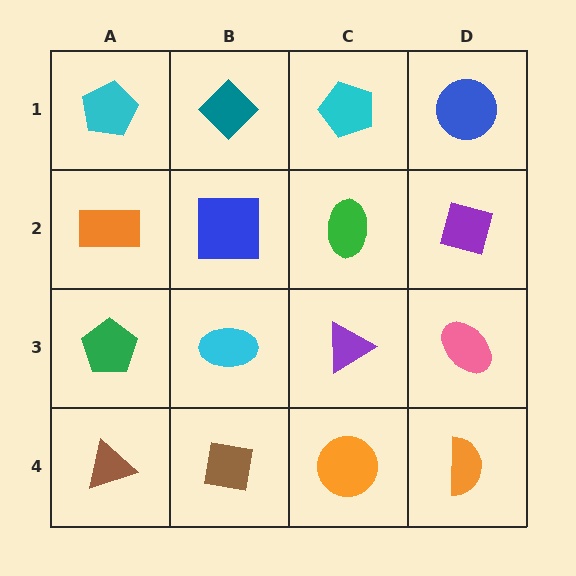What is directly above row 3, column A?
An orange rectangle.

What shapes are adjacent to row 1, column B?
A blue square (row 2, column B), a cyan pentagon (row 1, column A), a cyan pentagon (row 1, column C).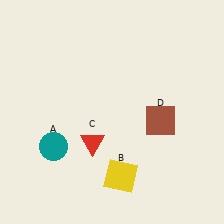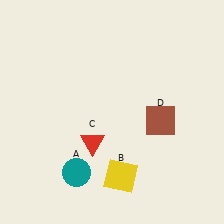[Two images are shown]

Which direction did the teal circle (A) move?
The teal circle (A) moved down.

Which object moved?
The teal circle (A) moved down.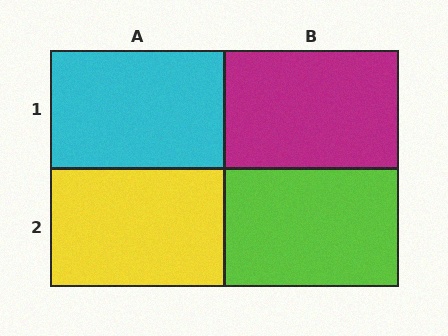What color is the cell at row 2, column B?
Lime.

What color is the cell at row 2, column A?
Yellow.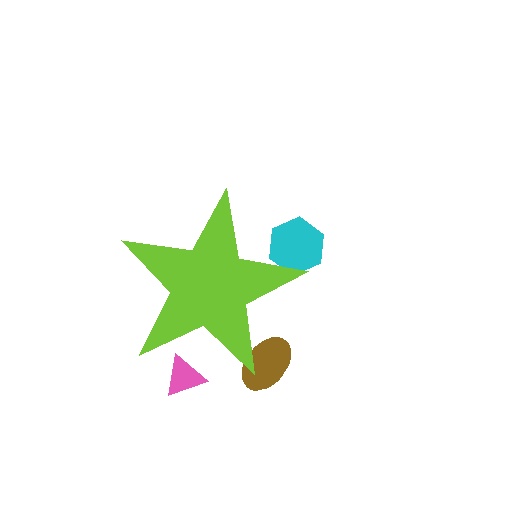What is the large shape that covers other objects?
A lime star.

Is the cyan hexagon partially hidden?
Yes, the cyan hexagon is partially hidden behind the lime star.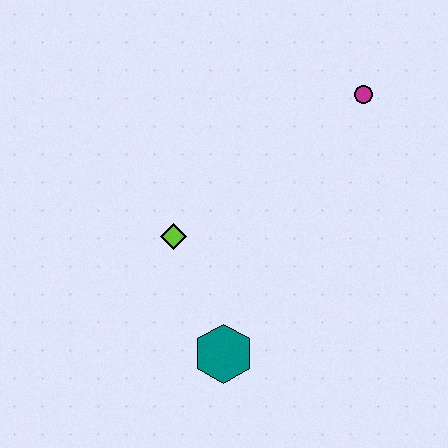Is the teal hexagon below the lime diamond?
Yes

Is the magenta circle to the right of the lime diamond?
Yes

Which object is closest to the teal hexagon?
The lime diamond is closest to the teal hexagon.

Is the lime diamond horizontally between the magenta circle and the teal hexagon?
No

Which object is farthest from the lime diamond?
The magenta circle is farthest from the lime diamond.